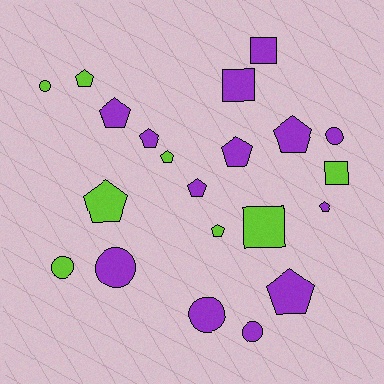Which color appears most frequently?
Purple, with 13 objects.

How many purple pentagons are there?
There are 7 purple pentagons.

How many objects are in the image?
There are 21 objects.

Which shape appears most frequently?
Pentagon, with 11 objects.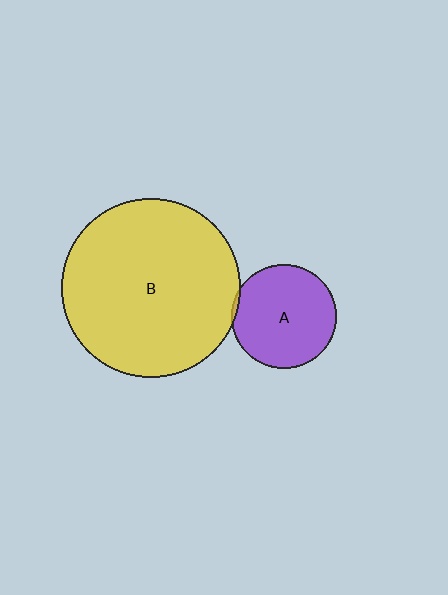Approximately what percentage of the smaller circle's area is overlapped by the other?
Approximately 5%.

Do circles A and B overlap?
Yes.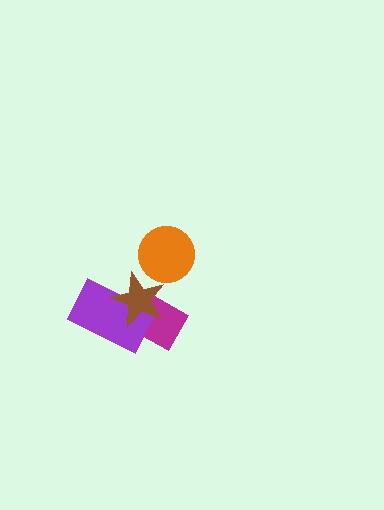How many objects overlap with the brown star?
2 objects overlap with the brown star.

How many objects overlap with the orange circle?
0 objects overlap with the orange circle.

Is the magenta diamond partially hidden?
Yes, it is partially covered by another shape.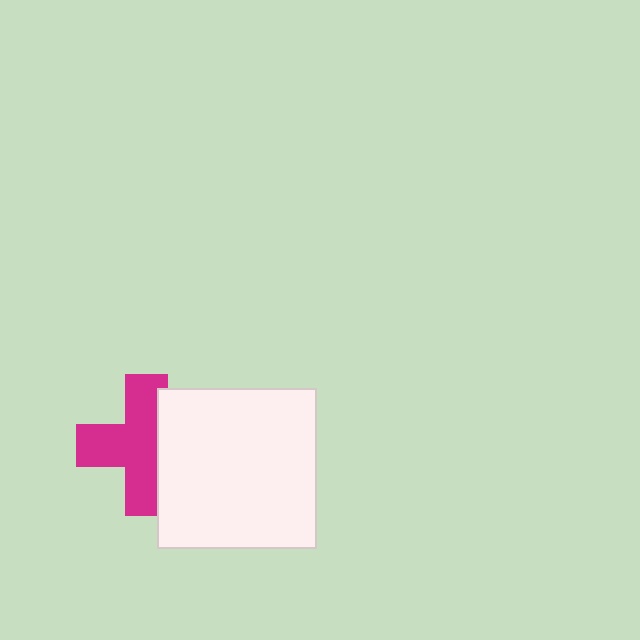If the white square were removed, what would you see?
You would see the complete magenta cross.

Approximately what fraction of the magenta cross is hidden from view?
Roughly 34% of the magenta cross is hidden behind the white square.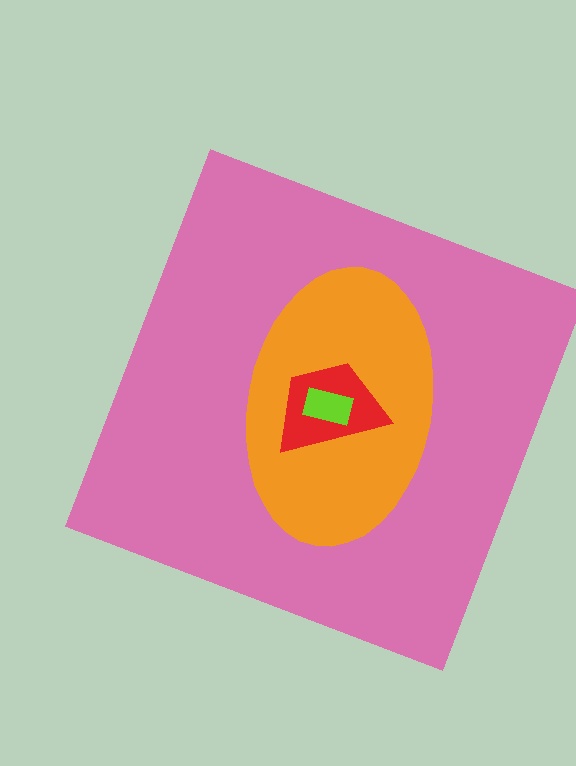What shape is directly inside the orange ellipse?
The red trapezoid.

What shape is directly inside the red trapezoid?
The lime rectangle.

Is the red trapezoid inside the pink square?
Yes.